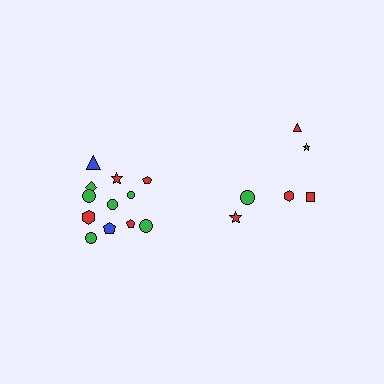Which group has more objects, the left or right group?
The left group.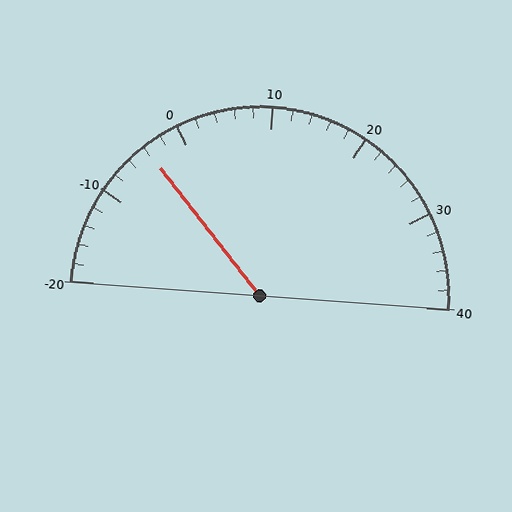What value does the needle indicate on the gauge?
The needle indicates approximately -4.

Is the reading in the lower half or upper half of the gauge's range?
The reading is in the lower half of the range (-20 to 40).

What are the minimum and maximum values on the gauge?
The gauge ranges from -20 to 40.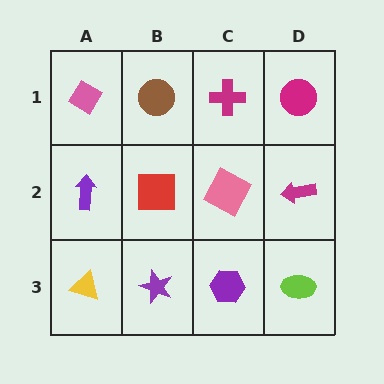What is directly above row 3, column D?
A magenta arrow.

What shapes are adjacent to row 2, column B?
A brown circle (row 1, column B), a purple star (row 3, column B), a purple arrow (row 2, column A), a pink square (row 2, column C).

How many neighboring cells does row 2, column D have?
3.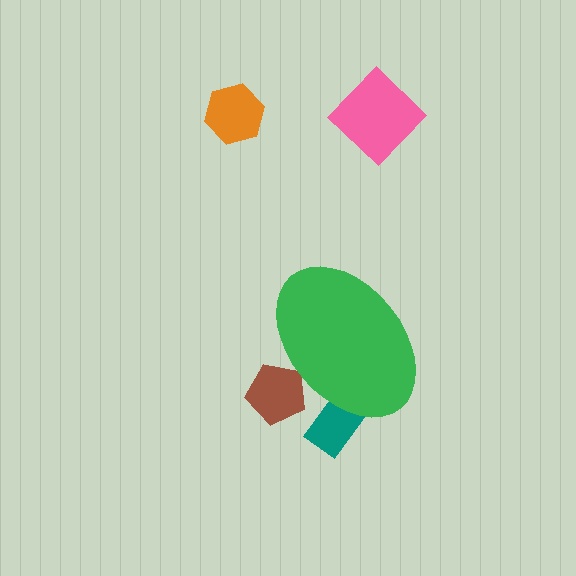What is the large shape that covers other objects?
A green ellipse.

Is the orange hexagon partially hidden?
No, the orange hexagon is fully visible.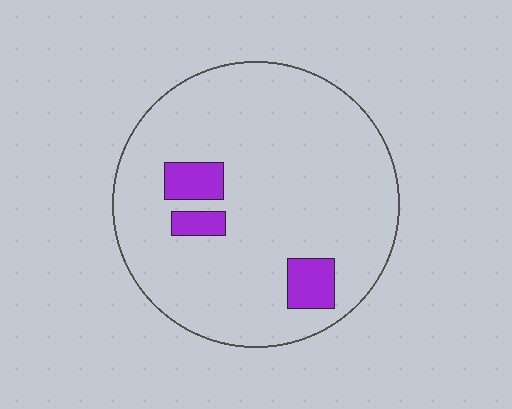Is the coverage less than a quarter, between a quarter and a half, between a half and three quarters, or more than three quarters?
Less than a quarter.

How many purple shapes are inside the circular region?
3.